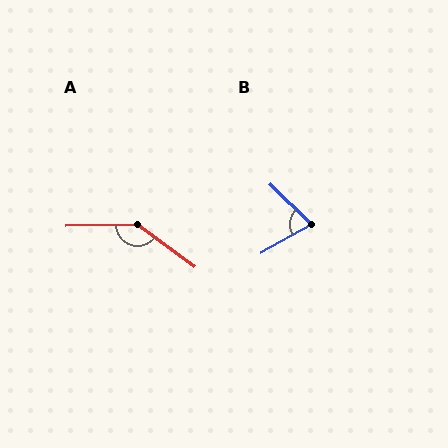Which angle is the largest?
A, at approximately 142 degrees.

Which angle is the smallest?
B, at approximately 74 degrees.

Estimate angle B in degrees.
Approximately 74 degrees.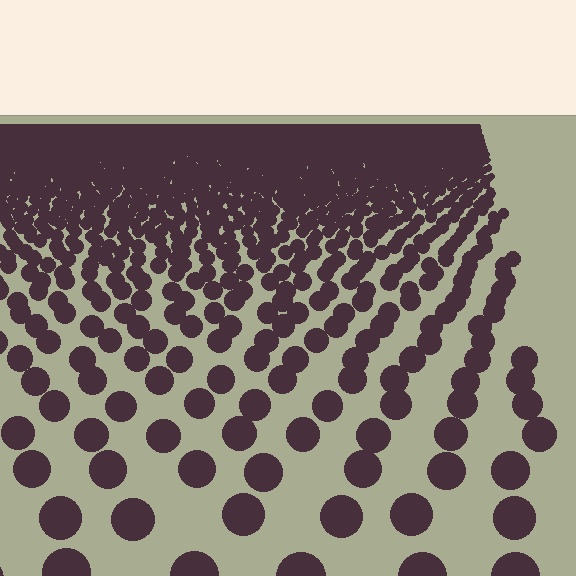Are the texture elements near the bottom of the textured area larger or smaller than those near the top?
Larger. Near the bottom, elements are closer to the viewer and appear at a bigger on-screen size.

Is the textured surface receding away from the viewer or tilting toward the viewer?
The surface is receding away from the viewer. Texture elements get smaller and denser toward the top.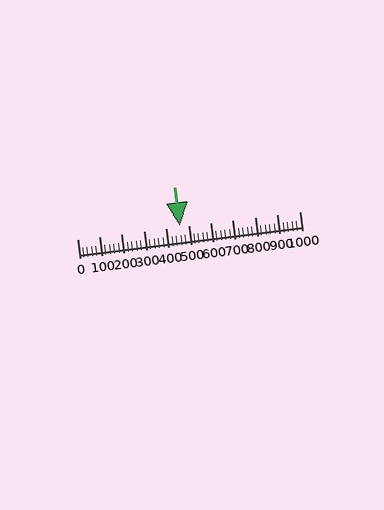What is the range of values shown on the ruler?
The ruler shows values from 0 to 1000.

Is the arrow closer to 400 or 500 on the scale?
The arrow is closer to 500.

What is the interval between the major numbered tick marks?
The major tick marks are spaced 100 units apart.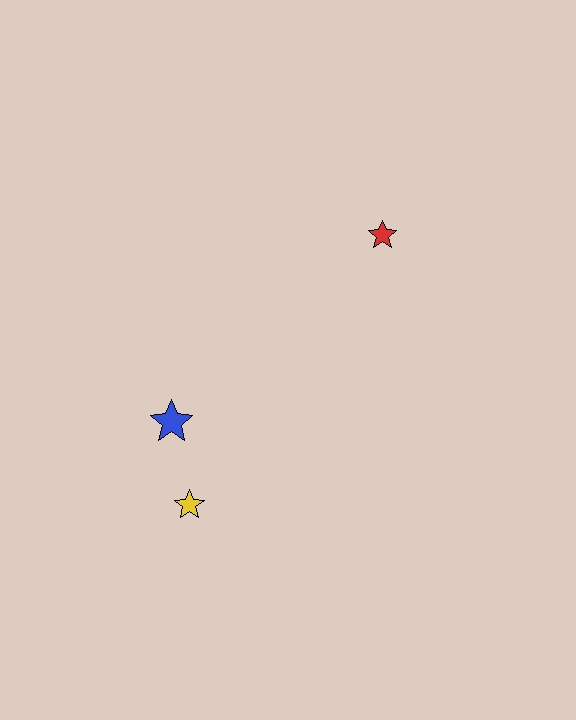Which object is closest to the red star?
The blue star is closest to the red star.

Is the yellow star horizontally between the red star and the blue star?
Yes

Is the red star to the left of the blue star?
No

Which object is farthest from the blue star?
The red star is farthest from the blue star.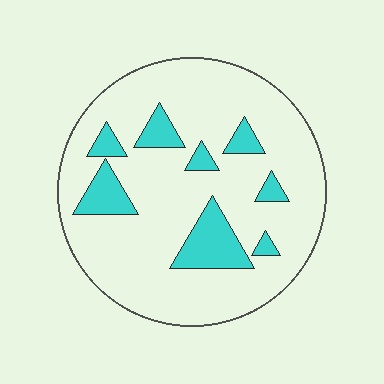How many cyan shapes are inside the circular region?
8.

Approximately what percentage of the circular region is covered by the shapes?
Approximately 15%.